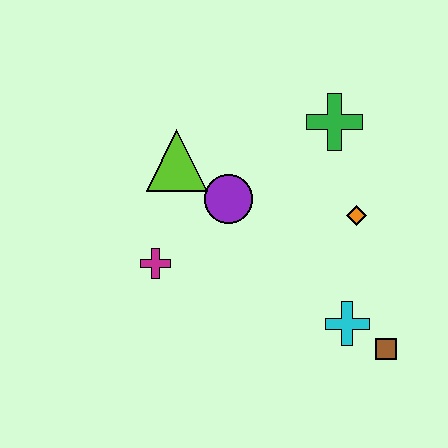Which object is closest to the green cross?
The orange diamond is closest to the green cross.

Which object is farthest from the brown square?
The lime triangle is farthest from the brown square.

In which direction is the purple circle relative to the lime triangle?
The purple circle is to the right of the lime triangle.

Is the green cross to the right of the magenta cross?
Yes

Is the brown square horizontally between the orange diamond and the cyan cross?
No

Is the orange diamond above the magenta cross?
Yes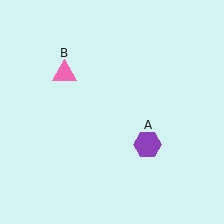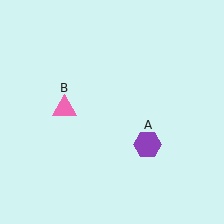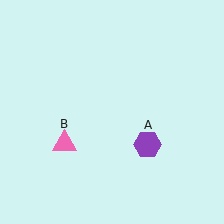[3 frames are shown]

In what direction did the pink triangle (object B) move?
The pink triangle (object B) moved down.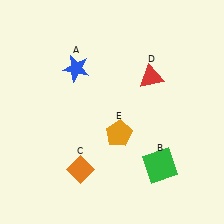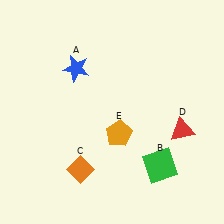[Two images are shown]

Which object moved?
The red triangle (D) moved down.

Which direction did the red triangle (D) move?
The red triangle (D) moved down.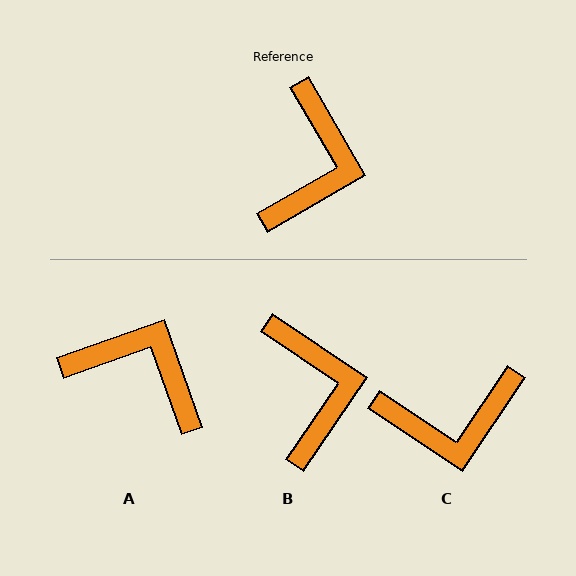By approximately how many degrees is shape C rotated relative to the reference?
Approximately 64 degrees clockwise.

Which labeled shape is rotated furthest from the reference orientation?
A, about 79 degrees away.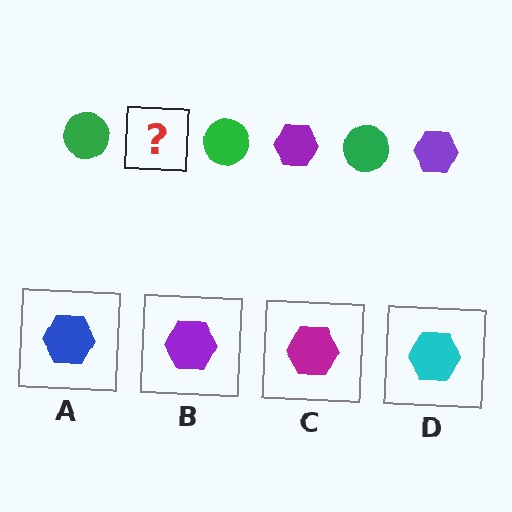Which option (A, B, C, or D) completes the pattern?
B.